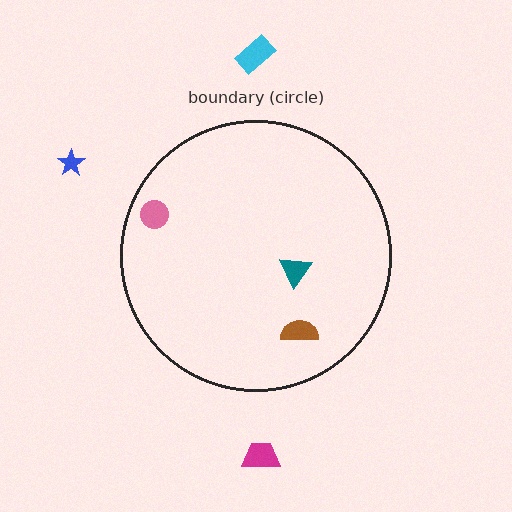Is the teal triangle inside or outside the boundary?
Inside.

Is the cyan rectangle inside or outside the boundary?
Outside.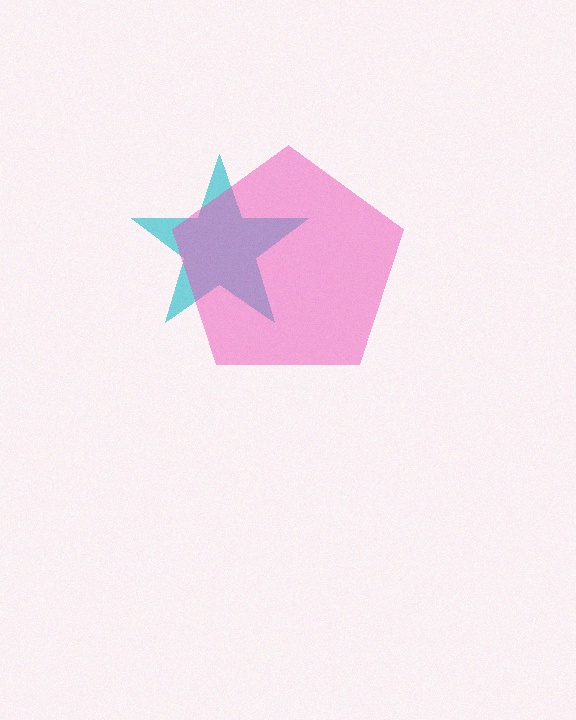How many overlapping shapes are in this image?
There are 2 overlapping shapes in the image.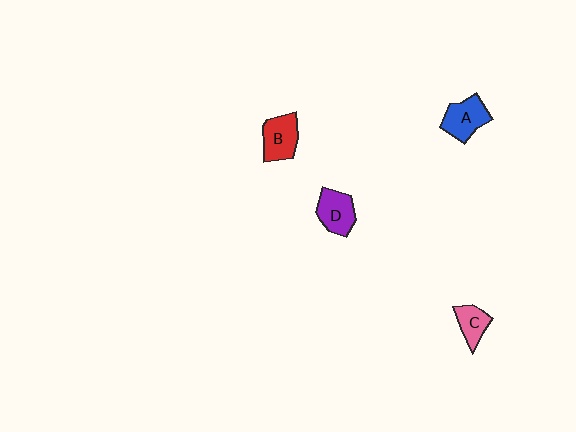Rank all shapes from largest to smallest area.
From largest to smallest: A (blue), B (red), D (purple), C (pink).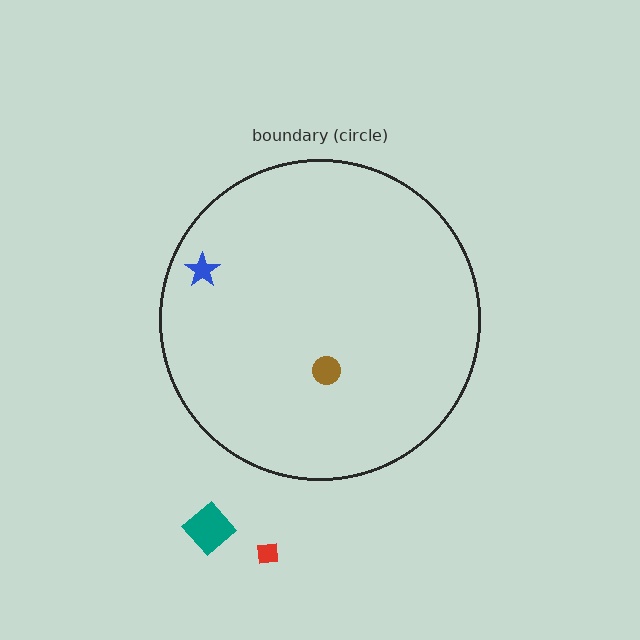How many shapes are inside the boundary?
2 inside, 2 outside.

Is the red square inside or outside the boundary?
Outside.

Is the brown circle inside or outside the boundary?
Inside.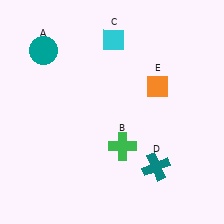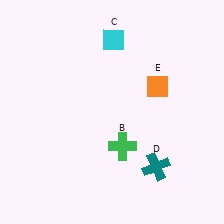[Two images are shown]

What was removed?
The teal circle (A) was removed in Image 2.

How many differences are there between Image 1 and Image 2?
There is 1 difference between the two images.